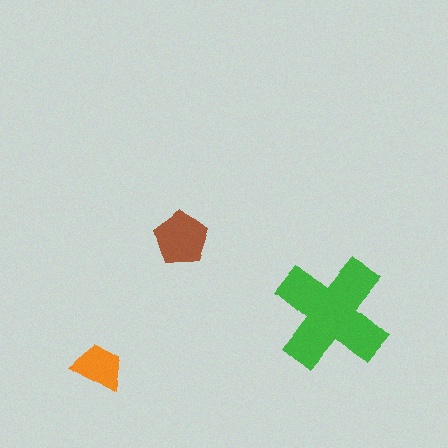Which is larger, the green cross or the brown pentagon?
The green cross.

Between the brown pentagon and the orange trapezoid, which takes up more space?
The brown pentagon.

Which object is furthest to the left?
The orange trapezoid is leftmost.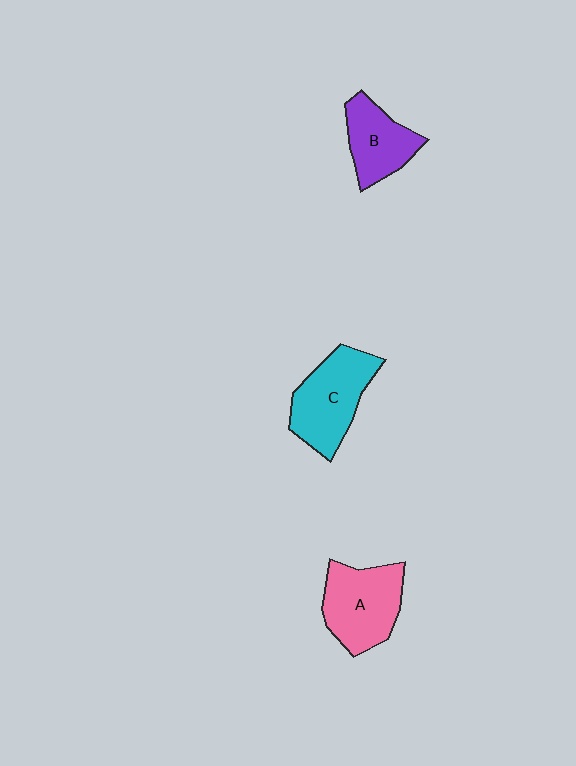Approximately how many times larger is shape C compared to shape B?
Approximately 1.3 times.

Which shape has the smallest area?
Shape B (purple).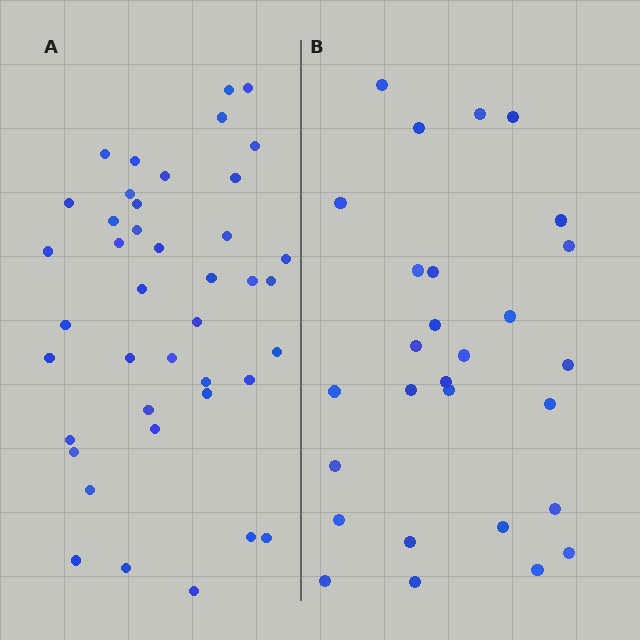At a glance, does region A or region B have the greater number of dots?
Region A (the left region) has more dots.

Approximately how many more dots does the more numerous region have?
Region A has approximately 15 more dots than region B.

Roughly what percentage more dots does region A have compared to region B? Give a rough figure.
About 45% more.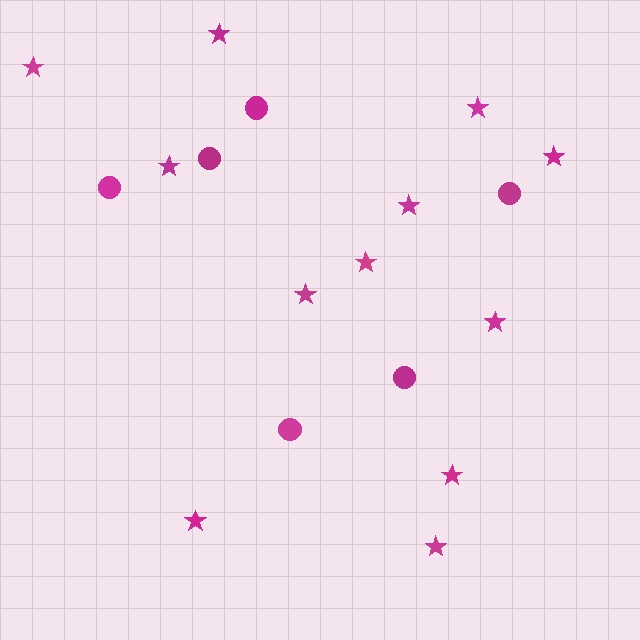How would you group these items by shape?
There are 2 groups: one group of stars (12) and one group of circles (6).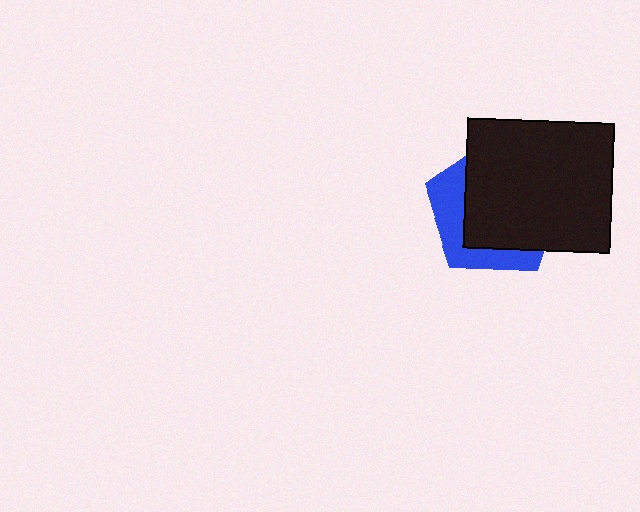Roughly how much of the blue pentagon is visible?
A small part of it is visible (roughly 32%).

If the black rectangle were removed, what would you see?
You would see the complete blue pentagon.